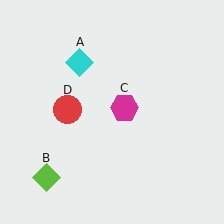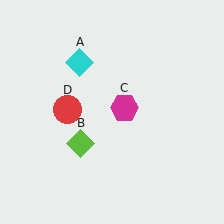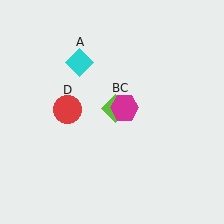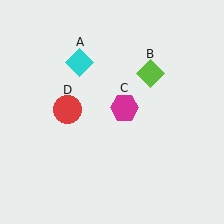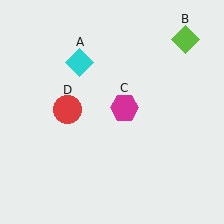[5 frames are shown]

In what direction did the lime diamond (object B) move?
The lime diamond (object B) moved up and to the right.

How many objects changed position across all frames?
1 object changed position: lime diamond (object B).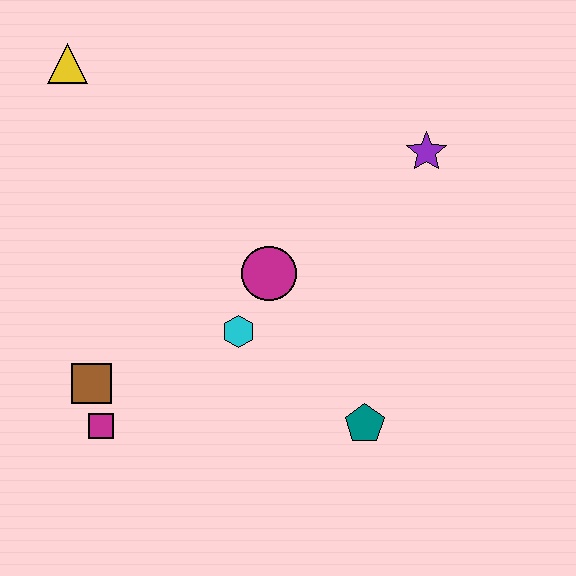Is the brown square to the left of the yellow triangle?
No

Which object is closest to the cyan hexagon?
The magenta circle is closest to the cyan hexagon.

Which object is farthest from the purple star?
The magenta square is farthest from the purple star.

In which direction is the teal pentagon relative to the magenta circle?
The teal pentagon is below the magenta circle.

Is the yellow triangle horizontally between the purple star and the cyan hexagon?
No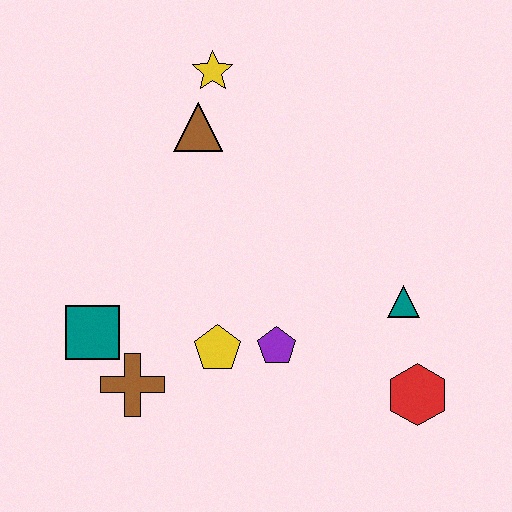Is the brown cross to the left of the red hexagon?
Yes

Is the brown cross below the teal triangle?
Yes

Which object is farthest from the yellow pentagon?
The yellow star is farthest from the yellow pentagon.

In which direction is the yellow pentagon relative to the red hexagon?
The yellow pentagon is to the left of the red hexagon.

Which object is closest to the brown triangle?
The yellow star is closest to the brown triangle.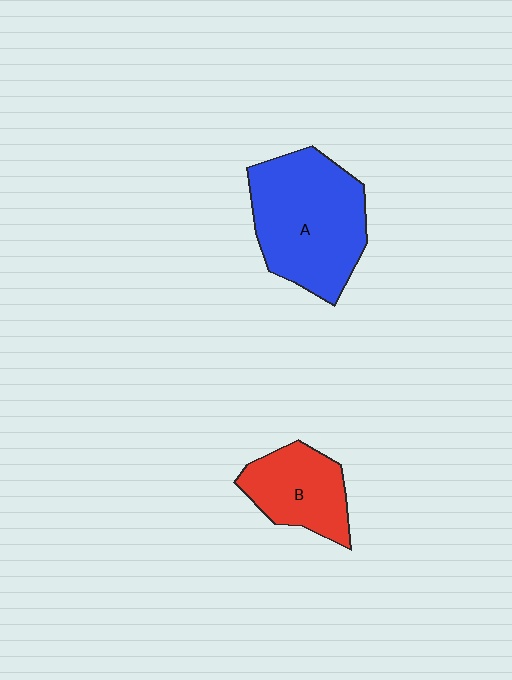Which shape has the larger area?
Shape A (blue).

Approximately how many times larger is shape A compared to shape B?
Approximately 1.8 times.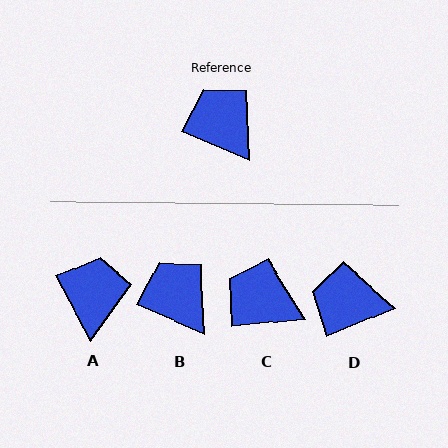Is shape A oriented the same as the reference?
No, it is off by about 39 degrees.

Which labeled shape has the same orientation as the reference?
B.